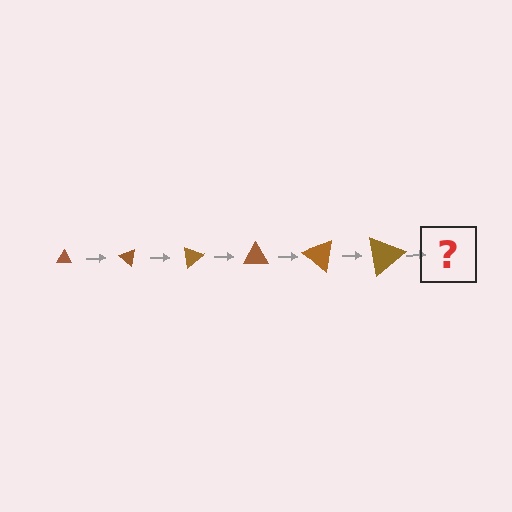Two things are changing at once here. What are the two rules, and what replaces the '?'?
The two rules are that the triangle grows larger each step and it rotates 40 degrees each step. The '?' should be a triangle, larger than the previous one and rotated 240 degrees from the start.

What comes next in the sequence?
The next element should be a triangle, larger than the previous one and rotated 240 degrees from the start.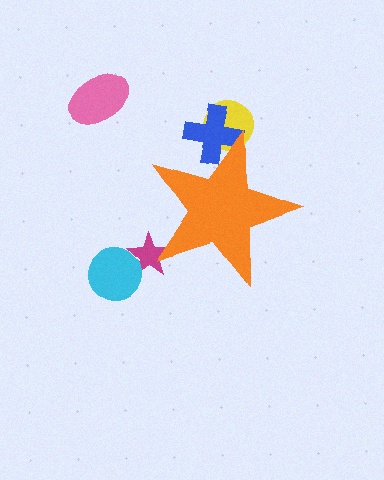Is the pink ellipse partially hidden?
No, the pink ellipse is fully visible.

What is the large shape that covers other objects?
An orange star.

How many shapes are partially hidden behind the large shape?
3 shapes are partially hidden.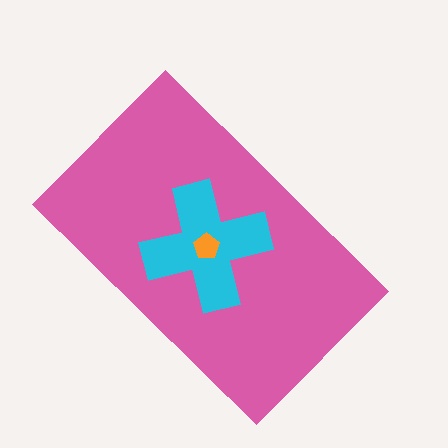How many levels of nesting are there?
3.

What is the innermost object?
The orange pentagon.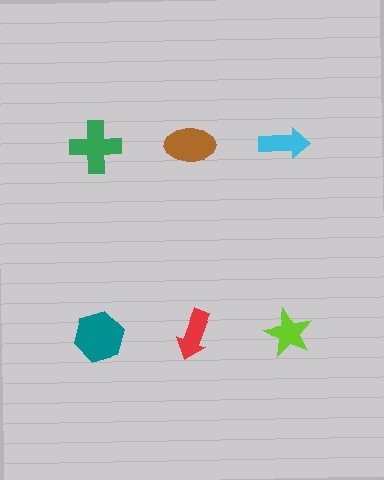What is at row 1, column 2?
A brown ellipse.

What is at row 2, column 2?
A red arrow.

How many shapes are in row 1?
3 shapes.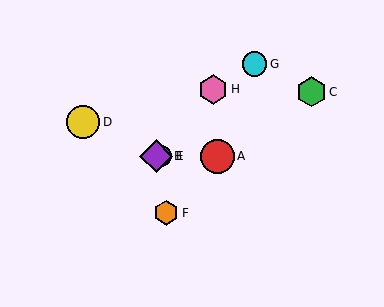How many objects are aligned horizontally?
3 objects (A, B, E) are aligned horizontally.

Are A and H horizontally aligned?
No, A is at y≈156 and H is at y≈89.